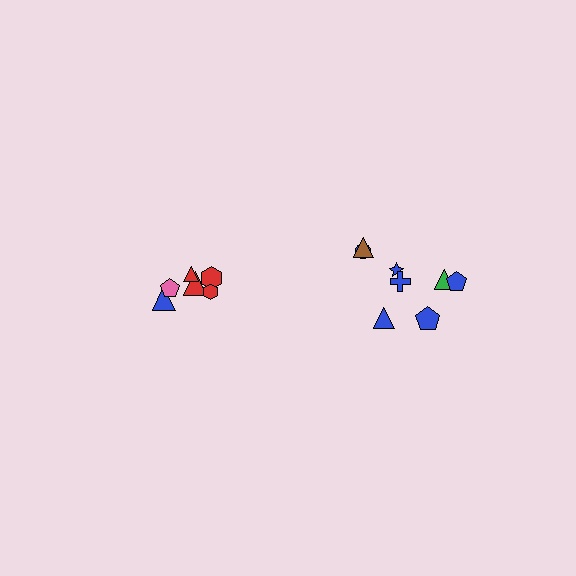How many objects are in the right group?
There are 8 objects.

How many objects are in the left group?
There are 6 objects.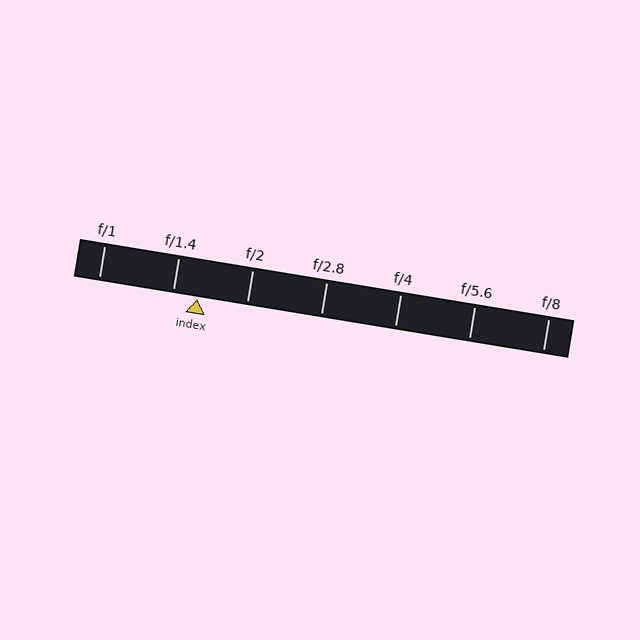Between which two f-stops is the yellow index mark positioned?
The index mark is between f/1.4 and f/2.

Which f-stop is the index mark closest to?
The index mark is closest to f/1.4.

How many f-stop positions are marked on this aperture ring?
There are 7 f-stop positions marked.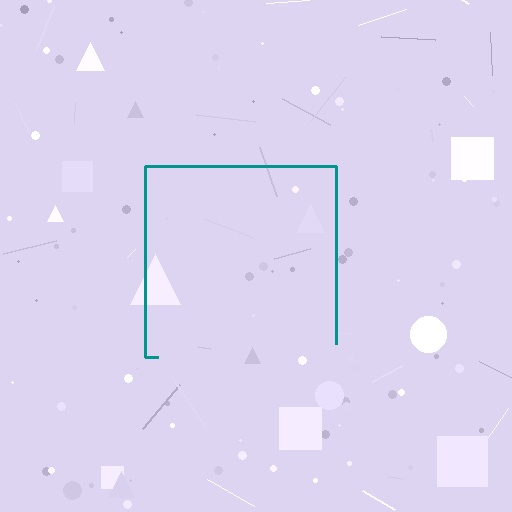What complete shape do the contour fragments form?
The contour fragments form a square.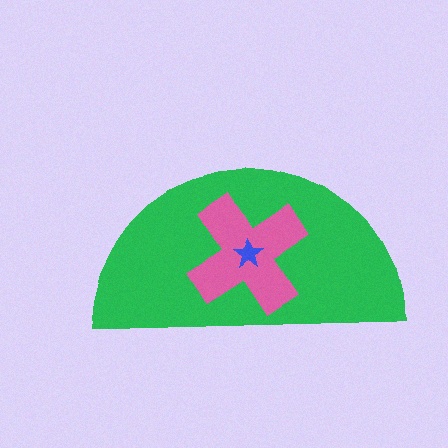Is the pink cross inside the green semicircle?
Yes.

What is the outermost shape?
The green semicircle.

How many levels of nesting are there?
3.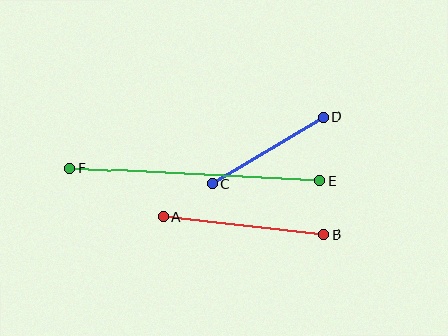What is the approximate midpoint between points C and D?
The midpoint is at approximately (268, 150) pixels.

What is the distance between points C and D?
The distance is approximately 130 pixels.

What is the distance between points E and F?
The distance is approximately 250 pixels.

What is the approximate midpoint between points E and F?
The midpoint is at approximately (195, 174) pixels.